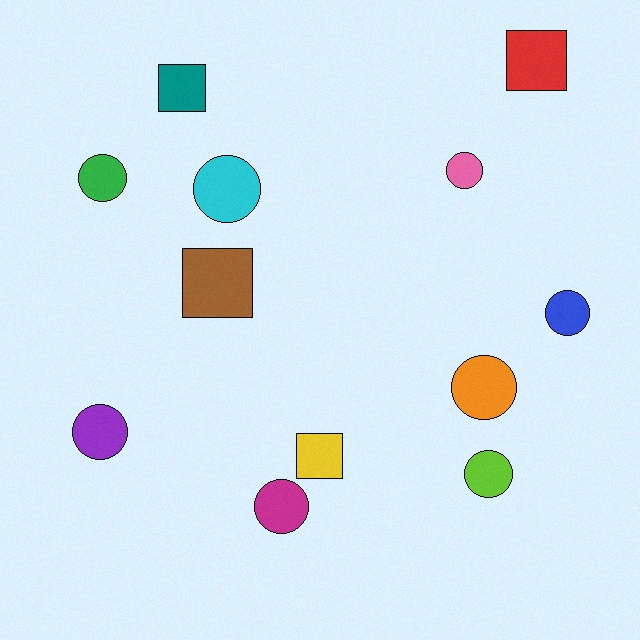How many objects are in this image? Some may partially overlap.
There are 12 objects.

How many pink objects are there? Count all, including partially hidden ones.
There is 1 pink object.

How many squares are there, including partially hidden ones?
There are 4 squares.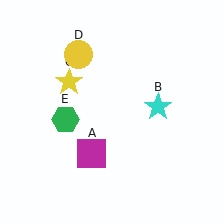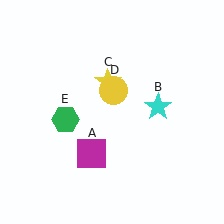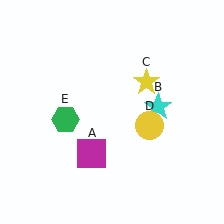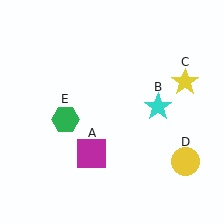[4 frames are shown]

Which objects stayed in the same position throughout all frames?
Magenta square (object A) and cyan star (object B) and green hexagon (object E) remained stationary.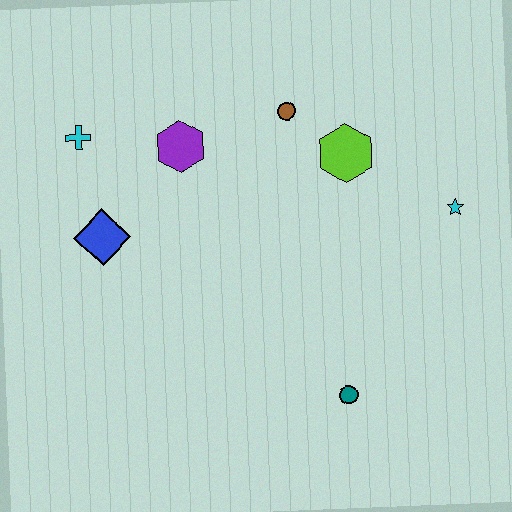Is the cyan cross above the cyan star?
Yes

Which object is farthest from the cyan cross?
The cyan star is farthest from the cyan cross.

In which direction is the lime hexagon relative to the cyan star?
The lime hexagon is to the left of the cyan star.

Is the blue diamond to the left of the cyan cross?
No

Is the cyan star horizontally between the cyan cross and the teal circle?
No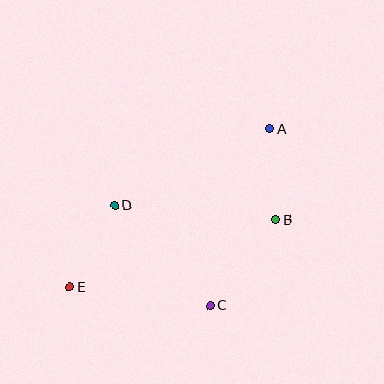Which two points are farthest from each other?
Points A and E are farthest from each other.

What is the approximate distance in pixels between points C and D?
The distance between C and D is approximately 139 pixels.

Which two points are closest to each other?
Points A and B are closest to each other.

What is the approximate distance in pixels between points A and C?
The distance between A and C is approximately 186 pixels.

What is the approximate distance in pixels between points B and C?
The distance between B and C is approximately 108 pixels.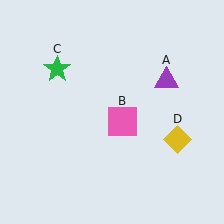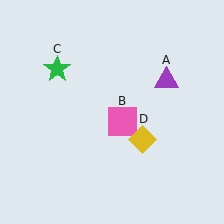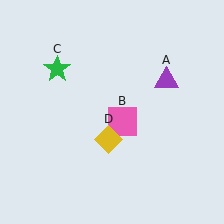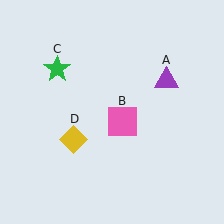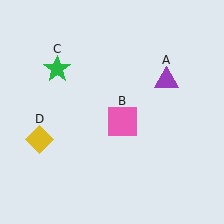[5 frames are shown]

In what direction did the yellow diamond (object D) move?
The yellow diamond (object D) moved left.